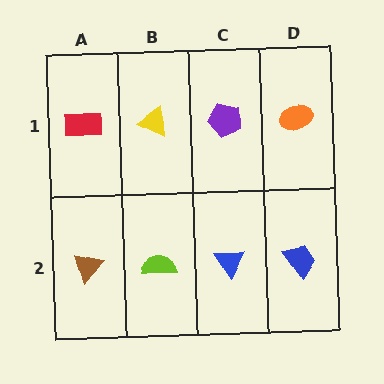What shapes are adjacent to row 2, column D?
An orange ellipse (row 1, column D), a blue triangle (row 2, column C).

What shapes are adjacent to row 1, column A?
A brown triangle (row 2, column A), a yellow triangle (row 1, column B).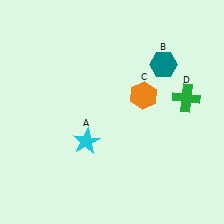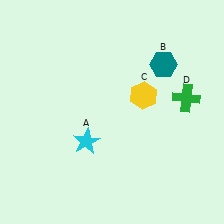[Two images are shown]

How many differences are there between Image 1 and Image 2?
There is 1 difference between the two images.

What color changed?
The hexagon (C) changed from orange in Image 1 to yellow in Image 2.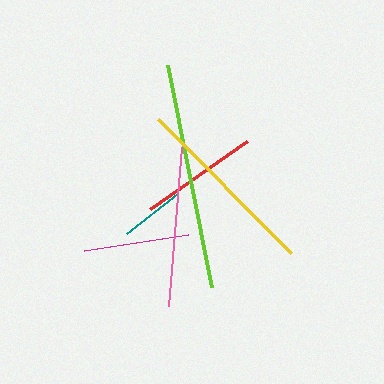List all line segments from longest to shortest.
From longest to shortest: lime, yellow, pink, red, magenta, teal.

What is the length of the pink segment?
The pink segment is approximately 160 pixels long.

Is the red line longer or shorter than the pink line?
The pink line is longer than the red line.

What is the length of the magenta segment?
The magenta segment is approximately 105 pixels long.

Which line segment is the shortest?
The teal line is the shortest at approximately 65 pixels.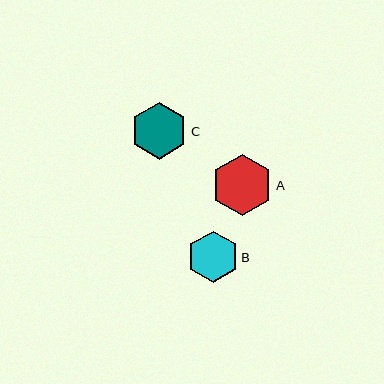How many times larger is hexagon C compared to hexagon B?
Hexagon C is approximately 1.1 times the size of hexagon B.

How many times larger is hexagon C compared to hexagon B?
Hexagon C is approximately 1.1 times the size of hexagon B.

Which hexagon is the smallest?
Hexagon B is the smallest with a size of approximately 51 pixels.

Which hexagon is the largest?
Hexagon A is the largest with a size of approximately 61 pixels.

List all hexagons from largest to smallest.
From largest to smallest: A, C, B.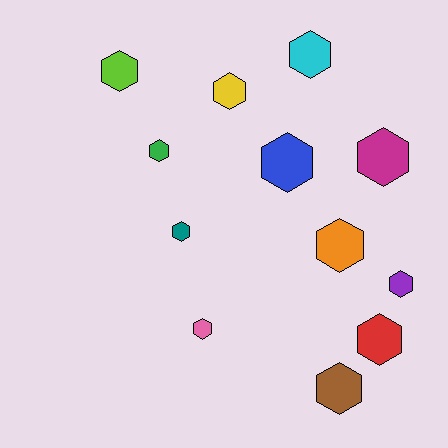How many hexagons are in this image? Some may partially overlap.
There are 12 hexagons.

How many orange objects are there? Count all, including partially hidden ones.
There is 1 orange object.